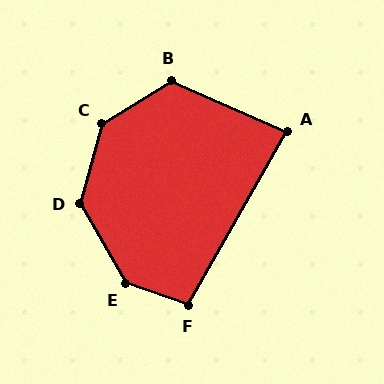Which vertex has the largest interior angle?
E, at approximately 139 degrees.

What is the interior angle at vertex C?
Approximately 137 degrees (obtuse).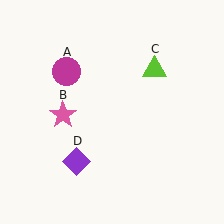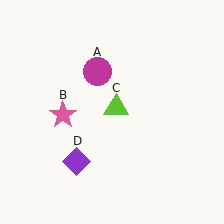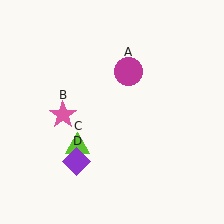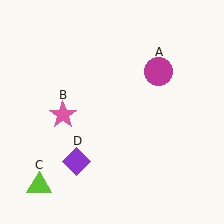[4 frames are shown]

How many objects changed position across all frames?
2 objects changed position: magenta circle (object A), lime triangle (object C).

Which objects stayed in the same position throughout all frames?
Pink star (object B) and purple diamond (object D) remained stationary.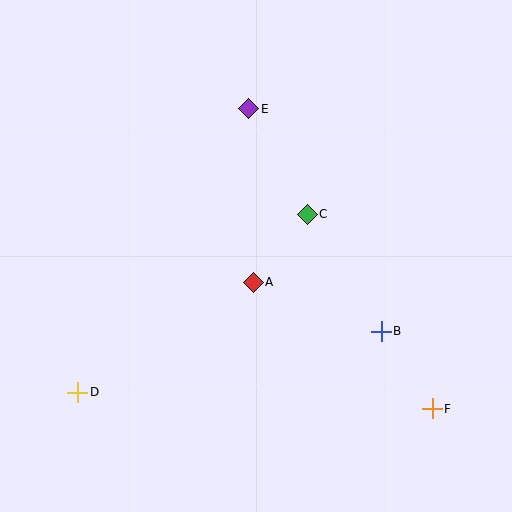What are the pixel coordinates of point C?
Point C is at (307, 214).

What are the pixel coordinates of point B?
Point B is at (381, 331).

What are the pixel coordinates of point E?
Point E is at (249, 109).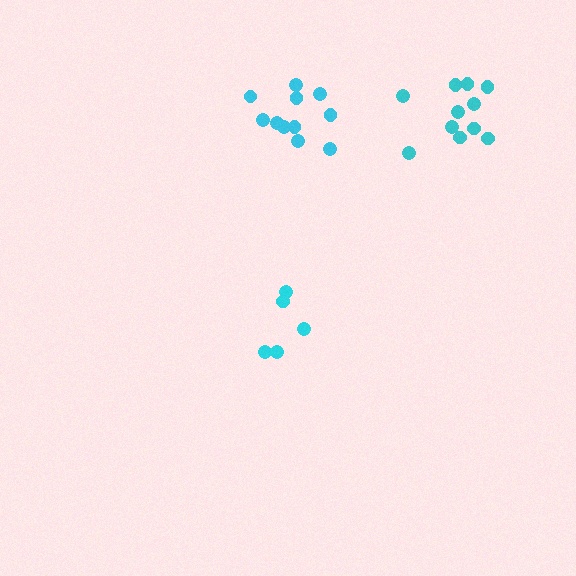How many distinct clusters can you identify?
There are 3 distinct clusters.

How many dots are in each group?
Group 1: 11 dots, Group 2: 5 dots, Group 3: 11 dots (27 total).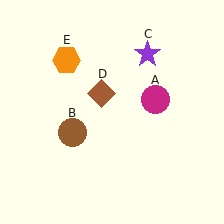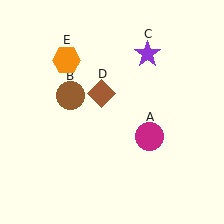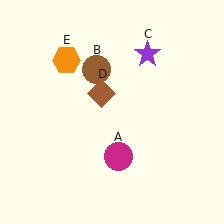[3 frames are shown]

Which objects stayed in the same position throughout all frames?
Purple star (object C) and brown diamond (object D) and orange hexagon (object E) remained stationary.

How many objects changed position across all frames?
2 objects changed position: magenta circle (object A), brown circle (object B).